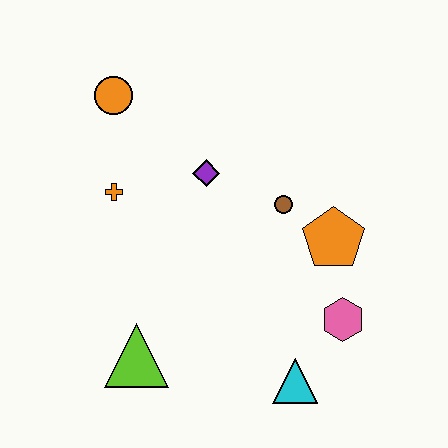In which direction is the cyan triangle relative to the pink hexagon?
The cyan triangle is below the pink hexagon.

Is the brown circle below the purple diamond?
Yes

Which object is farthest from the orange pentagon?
The orange circle is farthest from the orange pentagon.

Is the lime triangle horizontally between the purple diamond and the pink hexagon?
No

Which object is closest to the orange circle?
The orange cross is closest to the orange circle.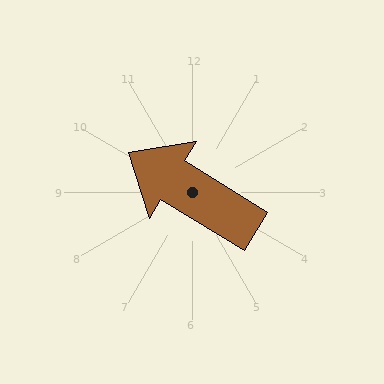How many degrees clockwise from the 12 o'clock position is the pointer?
Approximately 302 degrees.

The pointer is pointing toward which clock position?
Roughly 10 o'clock.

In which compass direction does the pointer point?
Northwest.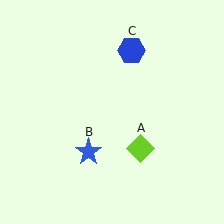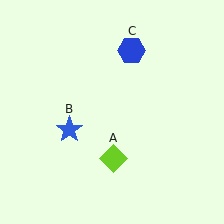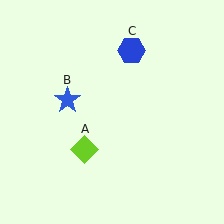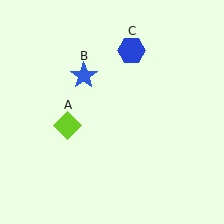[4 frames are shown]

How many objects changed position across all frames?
2 objects changed position: lime diamond (object A), blue star (object B).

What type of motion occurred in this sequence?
The lime diamond (object A), blue star (object B) rotated clockwise around the center of the scene.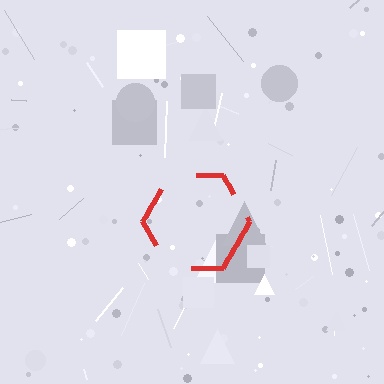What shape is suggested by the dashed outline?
The dashed outline suggests a hexagon.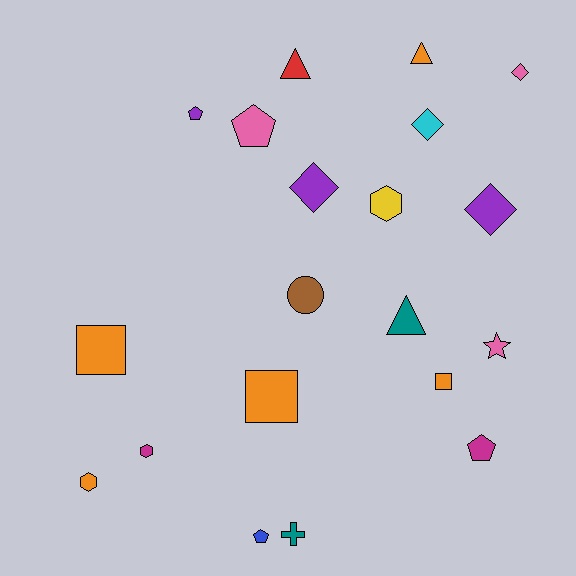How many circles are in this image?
There is 1 circle.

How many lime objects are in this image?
There are no lime objects.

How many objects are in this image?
There are 20 objects.